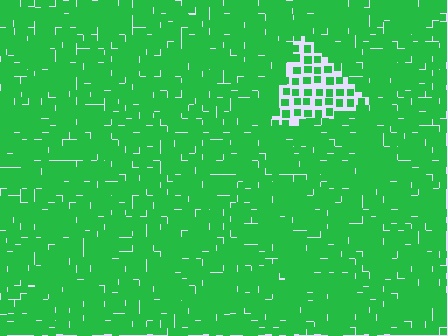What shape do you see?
I see a triangle.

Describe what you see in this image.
The image contains small green elements arranged at two different densities. A triangle-shaped region is visible where the elements are less densely packed than the surrounding area.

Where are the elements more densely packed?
The elements are more densely packed outside the triangle boundary.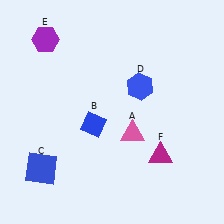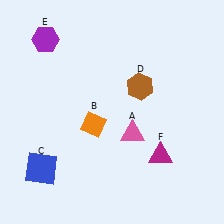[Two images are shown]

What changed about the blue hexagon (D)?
In Image 1, D is blue. In Image 2, it changed to brown.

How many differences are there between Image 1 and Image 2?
There are 2 differences between the two images.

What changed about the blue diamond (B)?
In Image 1, B is blue. In Image 2, it changed to orange.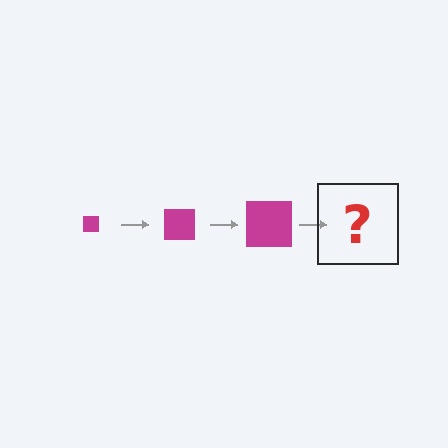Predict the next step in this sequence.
The next step is a magenta square, larger than the previous one.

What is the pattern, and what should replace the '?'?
The pattern is that the square gets progressively larger each step. The '?' should be a magenta square, larger than the previous one.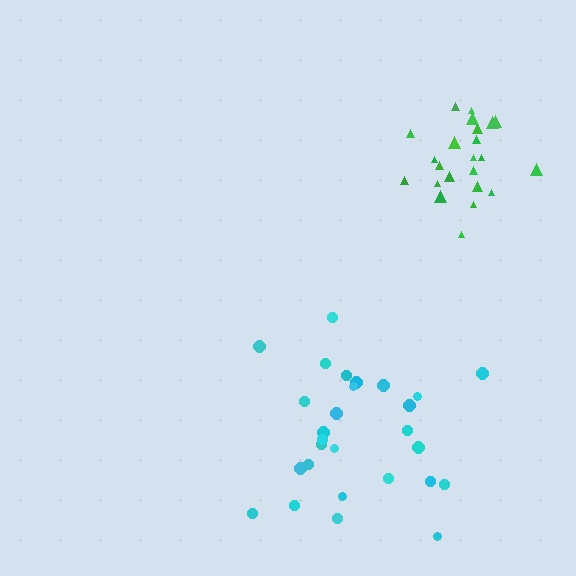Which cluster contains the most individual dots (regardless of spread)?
Cyan (28).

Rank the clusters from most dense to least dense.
green, cyan.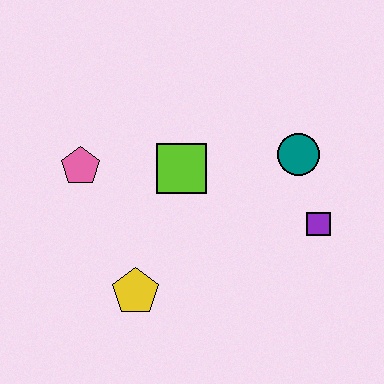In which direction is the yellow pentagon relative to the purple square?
The yellow pentagon is to the left of the purple square.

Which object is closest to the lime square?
The pink pentagon is closest to the lime square.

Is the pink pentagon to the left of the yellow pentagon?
Yes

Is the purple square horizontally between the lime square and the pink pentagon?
No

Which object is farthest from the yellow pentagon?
The teal circle is farthest from the yellow pentagon.